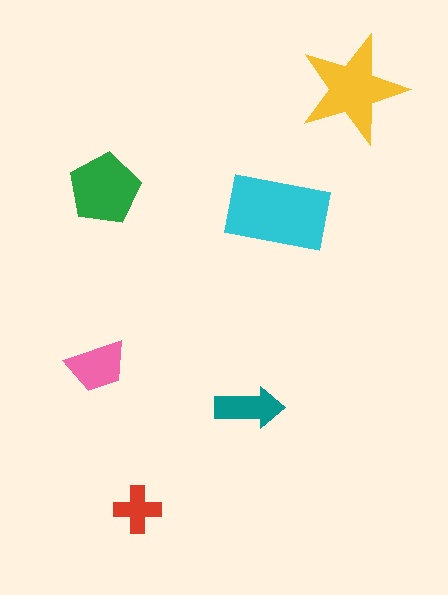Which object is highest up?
The yellow star is topmost.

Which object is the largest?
The cyan rectangle.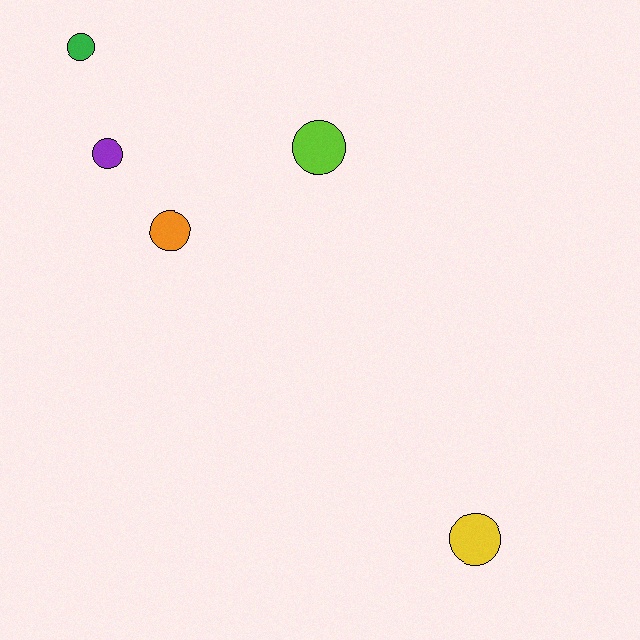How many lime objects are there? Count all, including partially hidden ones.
There is 1 lime object.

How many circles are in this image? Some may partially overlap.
There are 5 circles.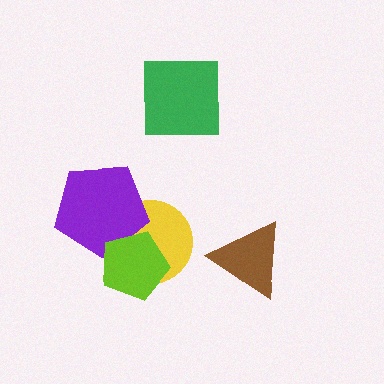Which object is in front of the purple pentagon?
The lime pentagon is in front of the purple pentagon.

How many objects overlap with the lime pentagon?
2 objects overlap with the lime pentagon.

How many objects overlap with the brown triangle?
0 objects overlap with the brown triangle.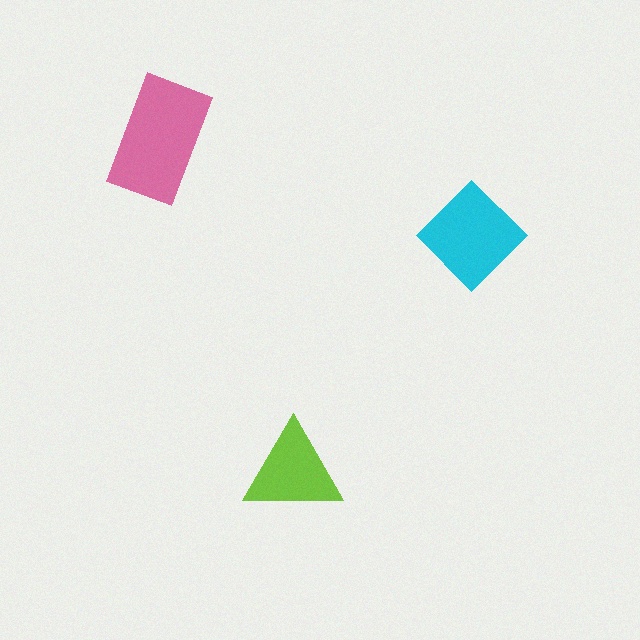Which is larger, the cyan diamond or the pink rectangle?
The pink rectangle.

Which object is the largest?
The pink rectangle.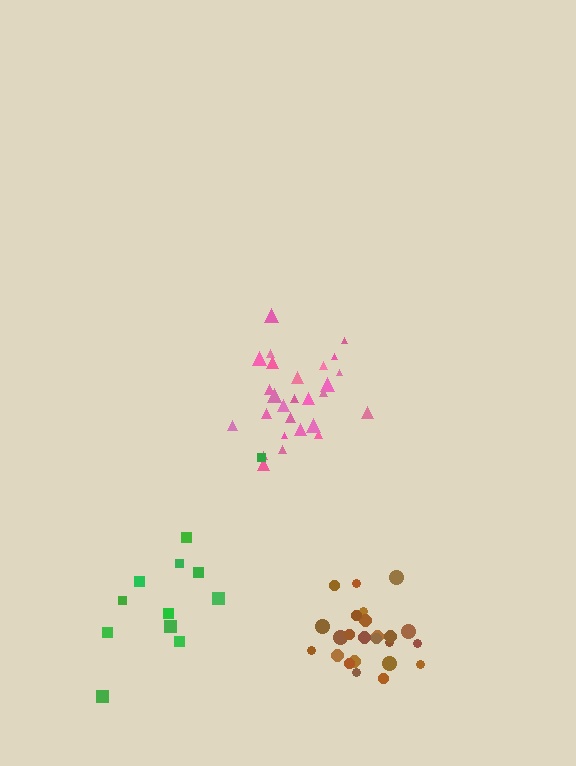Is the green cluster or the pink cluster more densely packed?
Pink.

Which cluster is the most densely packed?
Brown.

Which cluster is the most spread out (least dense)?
Green.